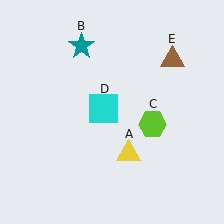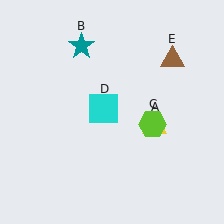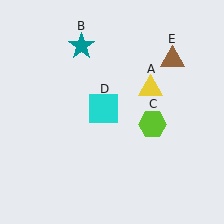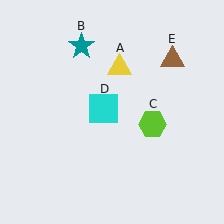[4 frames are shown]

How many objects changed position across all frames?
1 object changed position: yellow triangle (object A).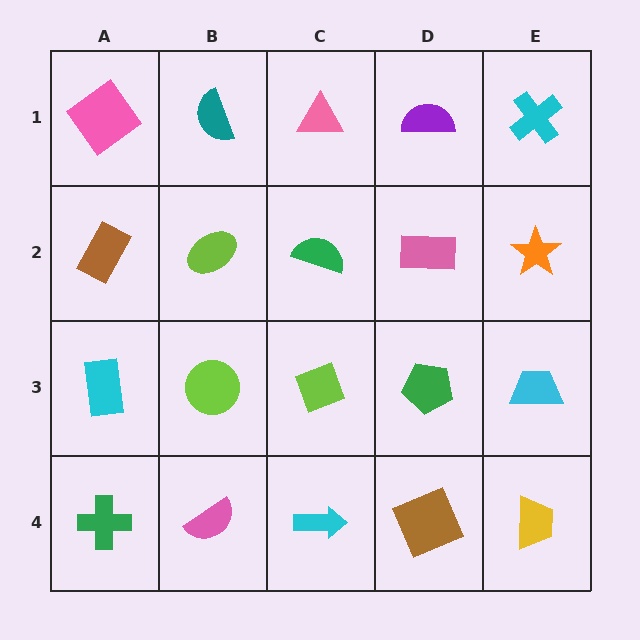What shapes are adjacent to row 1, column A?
A brown rectangle (row 2, column A), a teal semicircle (row 1, column B).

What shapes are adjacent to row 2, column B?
A teal semicircle (row 1, column B), a lime circle (row 3, column B), a brown rectangle (row 2, column A), a green semicircle (row 2, column C).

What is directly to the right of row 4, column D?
A yellow trapezoid.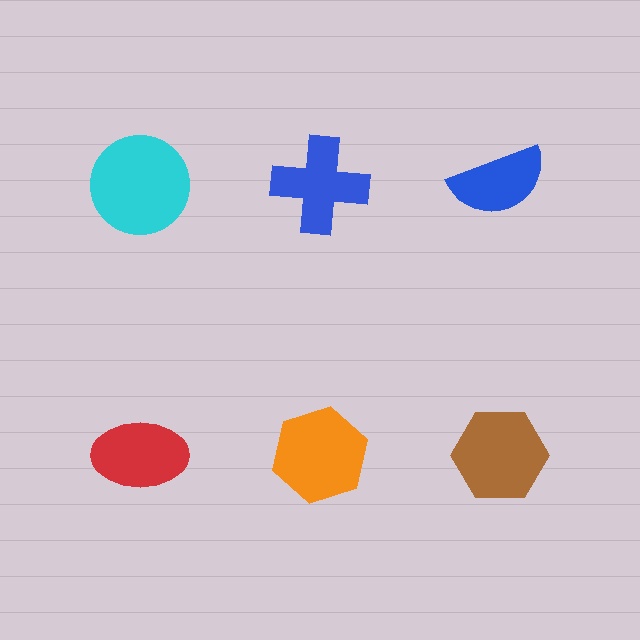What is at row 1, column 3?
A blue semicircle.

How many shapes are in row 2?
3 shapes.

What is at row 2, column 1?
A red ellipse.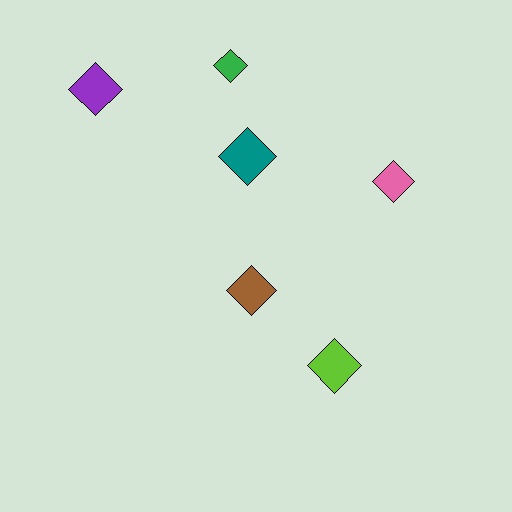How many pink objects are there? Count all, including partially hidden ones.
There is 1 pink object.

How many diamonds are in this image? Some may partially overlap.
There are 6 diamonds.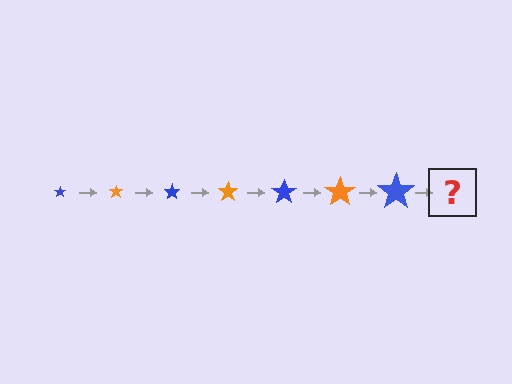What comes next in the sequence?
The next element should be an orange star, larger than the previous one.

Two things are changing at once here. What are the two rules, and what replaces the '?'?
The two rules are that the star grows larger each step and the color cycles through blue and orange. The '?' should be an orange star, larger than the previous one.